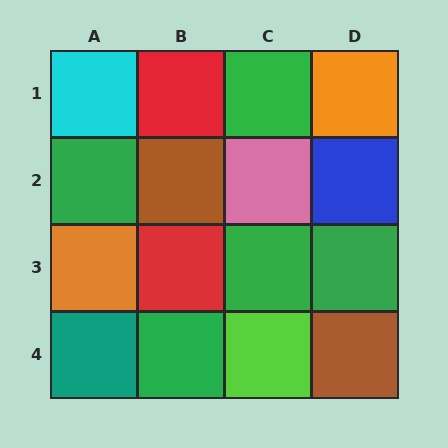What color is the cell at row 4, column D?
Brown.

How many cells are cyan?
1 cell is cyan.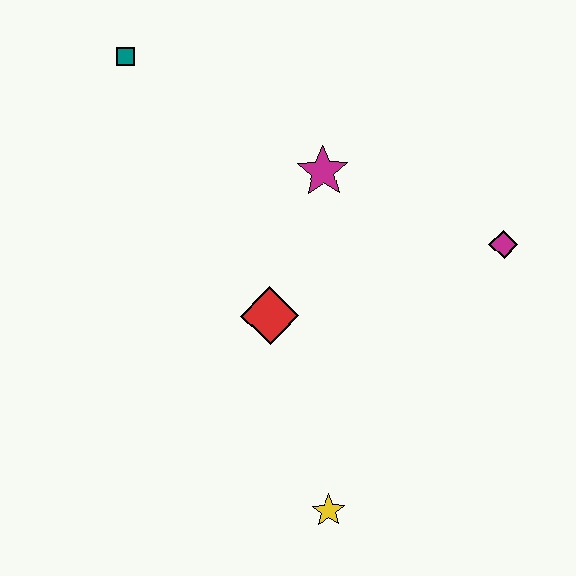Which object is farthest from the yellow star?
The teal square is farthest from the yellow star.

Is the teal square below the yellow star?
No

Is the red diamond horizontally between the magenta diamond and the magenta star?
No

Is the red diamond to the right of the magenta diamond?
No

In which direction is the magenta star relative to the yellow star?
The magenta star is above the yellow star.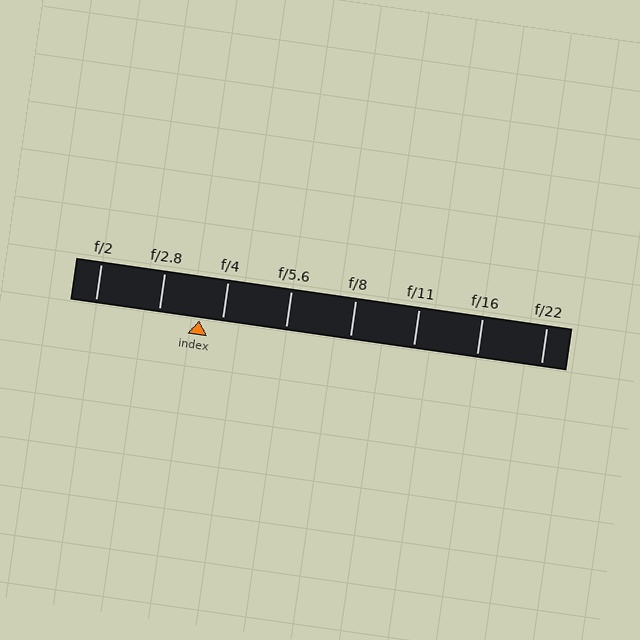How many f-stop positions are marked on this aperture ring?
There are 8 f-stop positions marked.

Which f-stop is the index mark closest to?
The index mark is closest to f/4.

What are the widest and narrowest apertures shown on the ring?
The widest aperture shown is f/2 and the narrowest is f/22.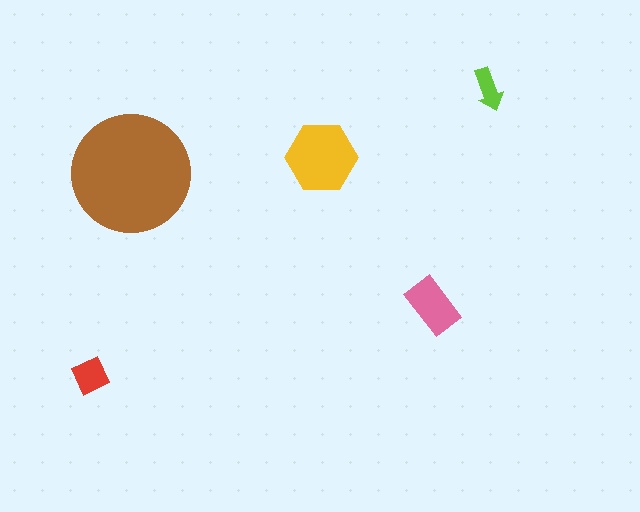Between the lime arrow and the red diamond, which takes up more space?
The red diamond.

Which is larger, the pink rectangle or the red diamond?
The pink rectangle.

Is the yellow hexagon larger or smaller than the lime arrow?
Larger.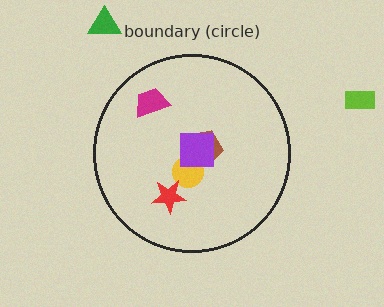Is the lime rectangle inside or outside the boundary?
Outside.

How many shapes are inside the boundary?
5 inside, 2 outside.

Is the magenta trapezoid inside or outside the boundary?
Inside.